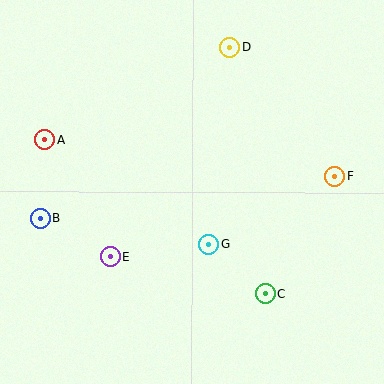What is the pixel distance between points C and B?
The distance between C and B is 237 pixels.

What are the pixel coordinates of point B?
Point B is at (40, 219).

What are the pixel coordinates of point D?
Point D is at (229, 47).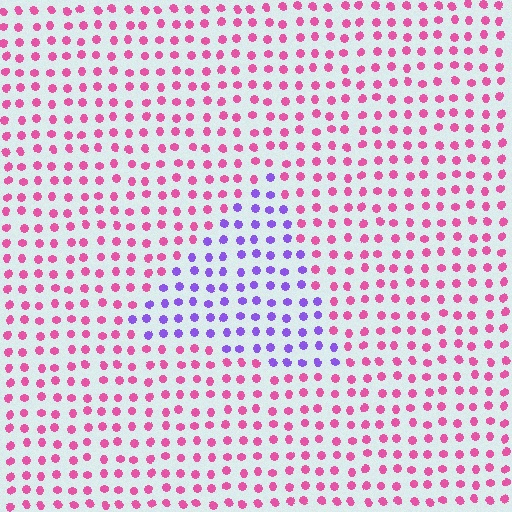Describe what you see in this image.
The image is filled with small pink elements in a uniform arrangement. A triangle-shaped region is visible where the elements are tinted to a slightly different hue, forming a subtle color boundary.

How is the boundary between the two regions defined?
The boundary is defined purely by a slight shift in hue (about 63 degrees). Spacing, size, and orientation are identical on both sides.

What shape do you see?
I see a triangle.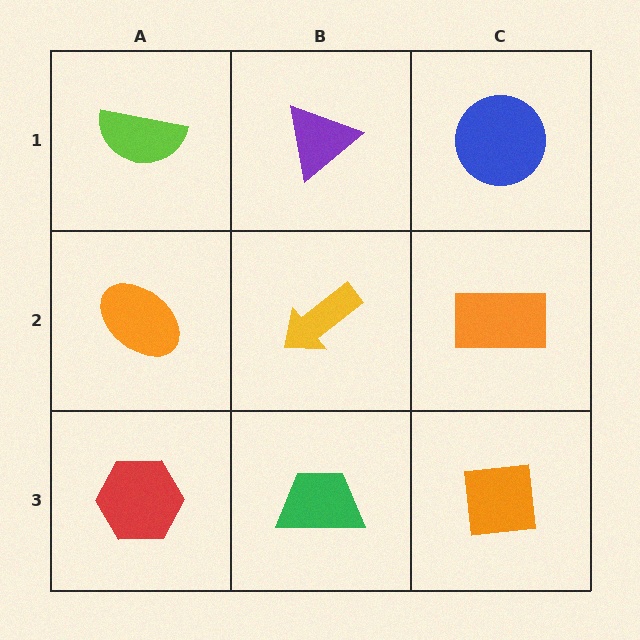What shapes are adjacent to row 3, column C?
An orange rectangle (row 2, column C), a green trapezoid (row 3, column B).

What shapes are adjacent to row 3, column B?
A yellow arrow (row 2, column B), a red hexagon (row 3, column A), an orange square (row 3, column C).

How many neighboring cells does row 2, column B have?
4.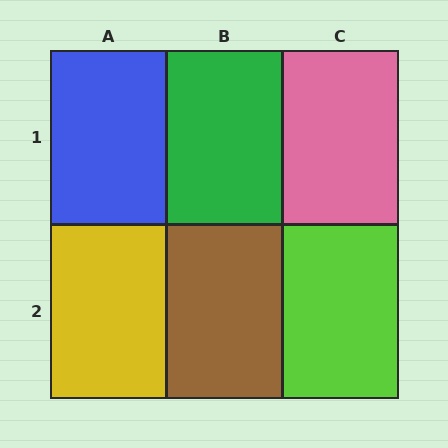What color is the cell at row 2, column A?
Yellow.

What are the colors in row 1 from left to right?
Blue, green, pink.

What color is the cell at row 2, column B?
Brown.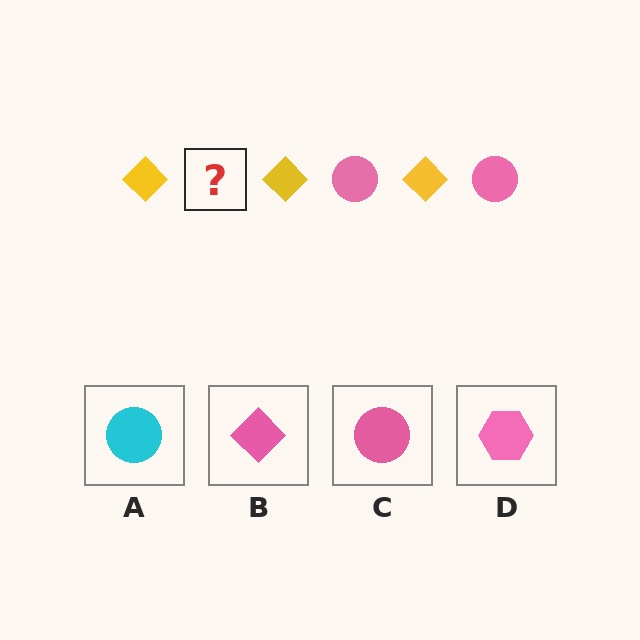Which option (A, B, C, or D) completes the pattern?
C.